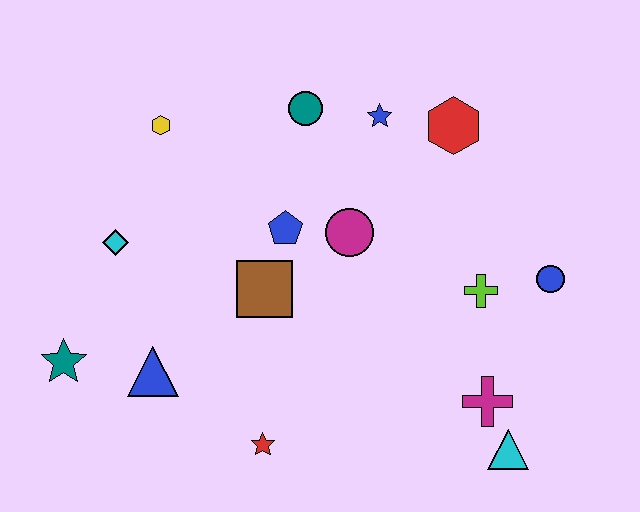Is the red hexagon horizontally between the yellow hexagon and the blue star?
No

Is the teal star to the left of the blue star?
Yes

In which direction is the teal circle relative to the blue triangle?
The teal circle is above the blue triangle.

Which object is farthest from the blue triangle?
The blue circle is farthest from the blue triangle.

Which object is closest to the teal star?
The blue triangle is closest to the teal star.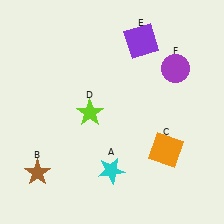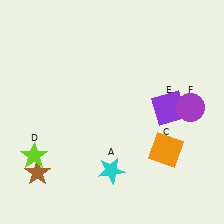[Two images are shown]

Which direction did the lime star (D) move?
The lime star (D) moved left.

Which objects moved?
The objects that moved are: the lime star (D), the purple square (E), the purple circle (F).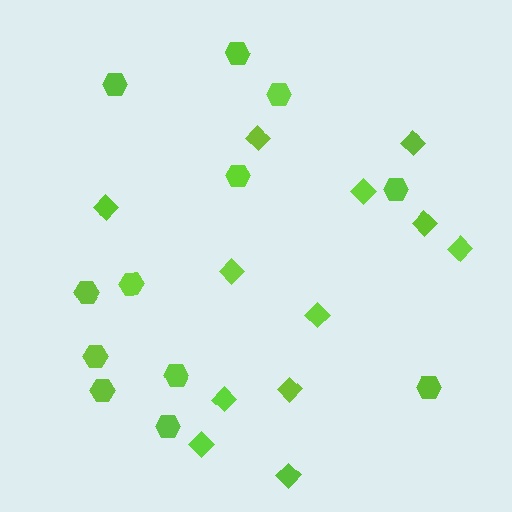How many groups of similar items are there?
There are 2 groups: one group of hexagons (12) and one group of diamonds (12).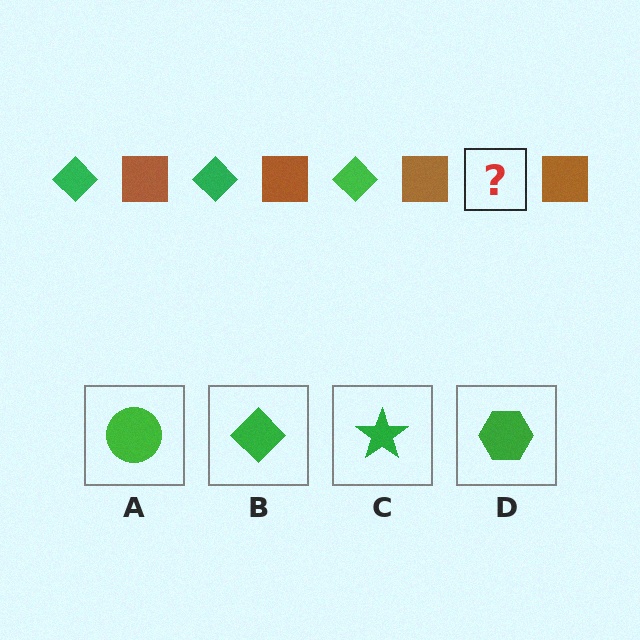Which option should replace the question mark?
Option B.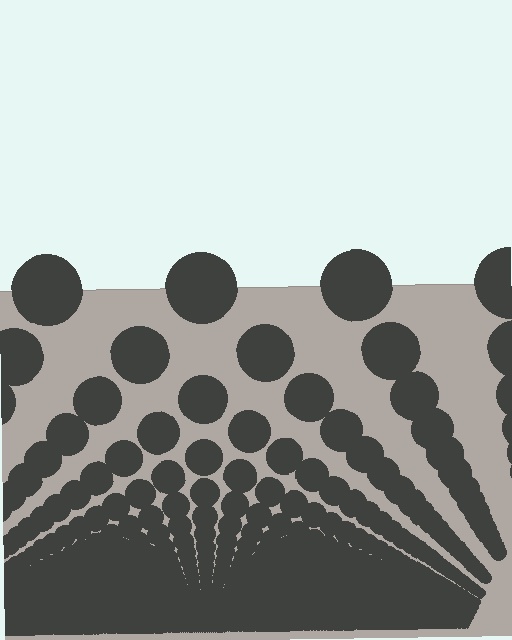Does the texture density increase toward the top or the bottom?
Density increases toward the bottom.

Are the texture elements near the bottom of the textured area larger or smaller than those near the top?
Smaller. The gradient is inverted — elements near the bottom are smaller and denser.